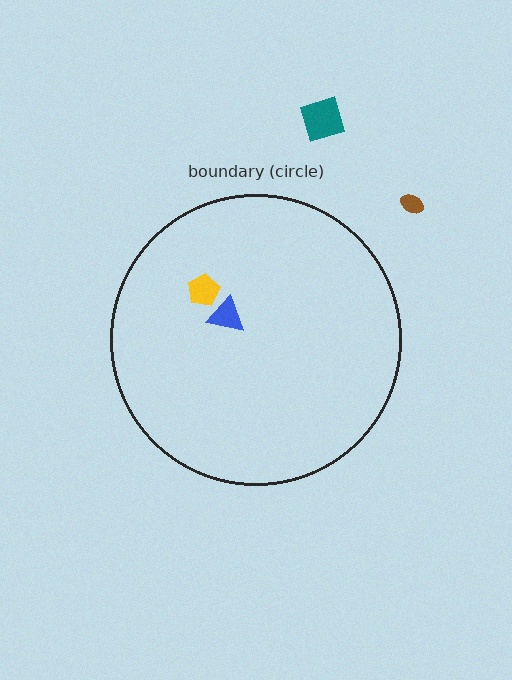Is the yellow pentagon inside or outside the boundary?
Inside.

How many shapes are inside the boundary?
2 inside, 2 outside.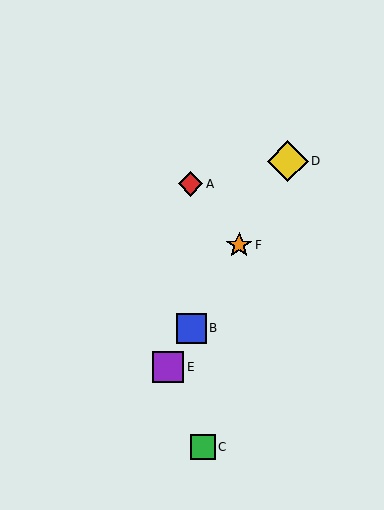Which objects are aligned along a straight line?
Objects B, D, E, F are aligned along a straight line.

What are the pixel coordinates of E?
Object E is at (168, 367).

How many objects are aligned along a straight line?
4 objects (B, D, E, F) are aligned along a straight line.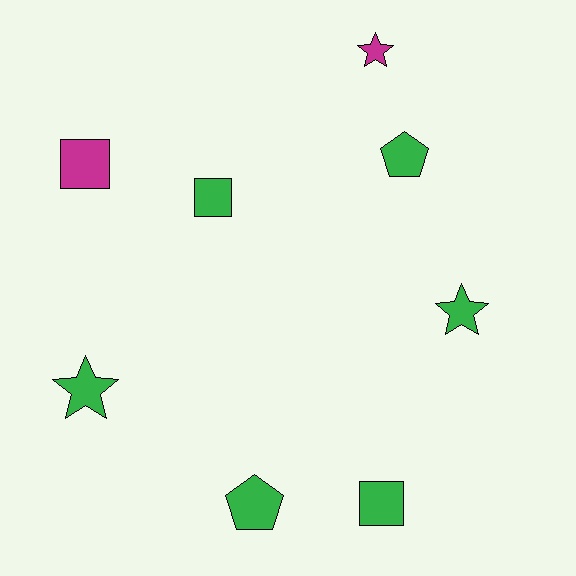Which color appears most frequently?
Green, with 6 objects.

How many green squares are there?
There are 2 green squares.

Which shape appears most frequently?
Star, with 3 objects.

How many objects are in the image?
There are 8 objects.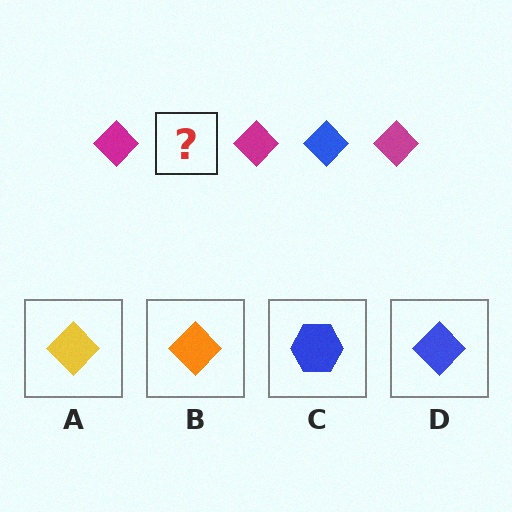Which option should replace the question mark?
Option D.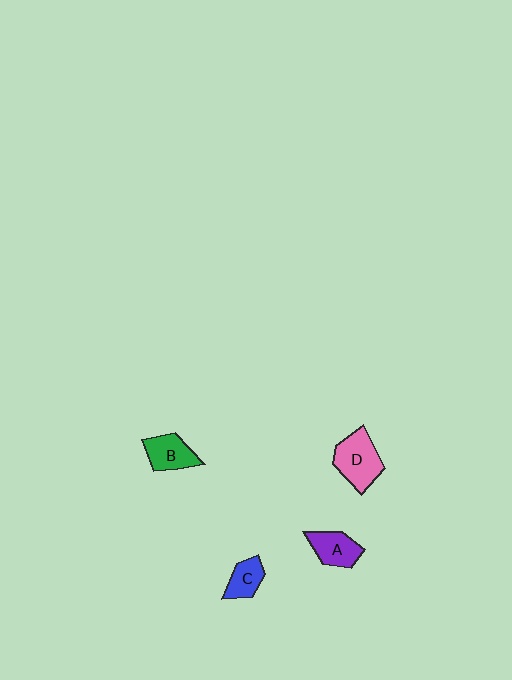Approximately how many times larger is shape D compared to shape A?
Approximately 1.4 times.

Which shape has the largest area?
Shape D (pink).